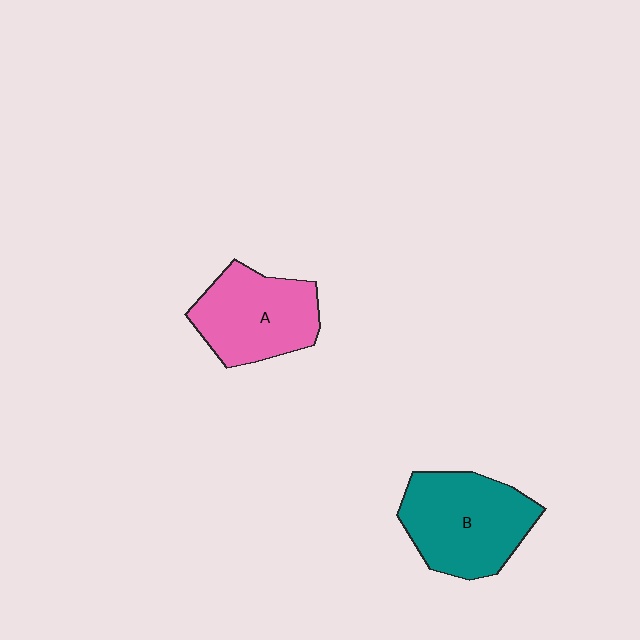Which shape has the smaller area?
Shape A (pink).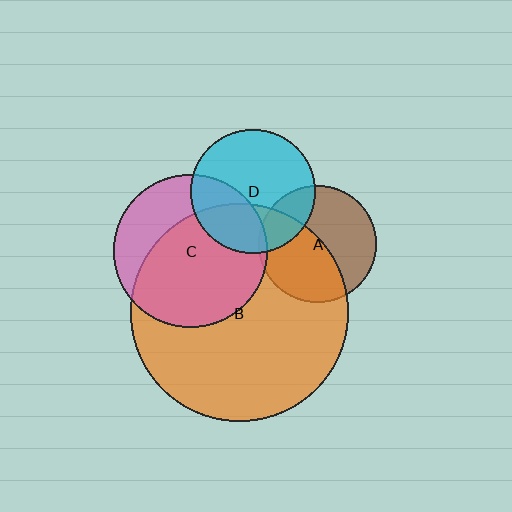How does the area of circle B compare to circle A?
Approximately 3.4 times.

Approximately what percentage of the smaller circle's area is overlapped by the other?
Approximately 5%.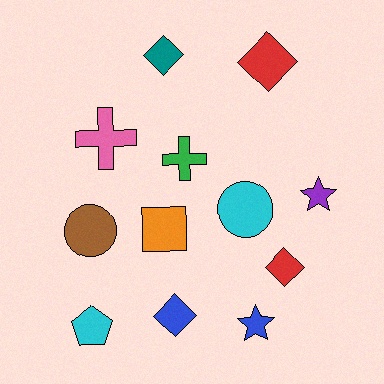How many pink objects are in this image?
There is 1 pink object.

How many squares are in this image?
There is 1 square.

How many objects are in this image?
There are 12 objects.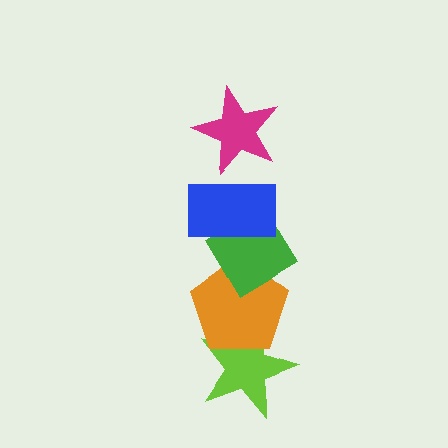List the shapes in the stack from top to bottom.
From top to bottom: the magenta star, the blue rectangle, the green diamond, the orange pentagon, the lime star.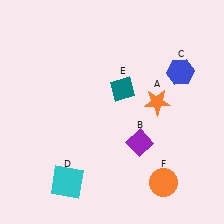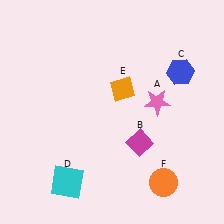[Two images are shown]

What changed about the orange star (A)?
In Image 1, A is orange. In Image 2, it changed to pink.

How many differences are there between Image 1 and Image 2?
There are 3 differences between the two images.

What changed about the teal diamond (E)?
In Image 1, E is teal. In Image 2, it changed to orange.